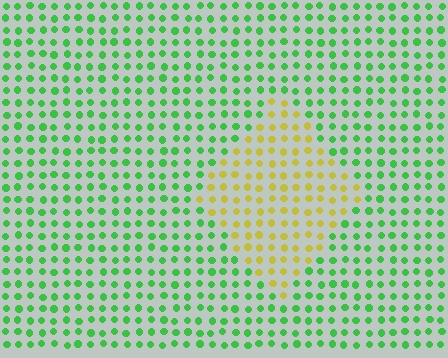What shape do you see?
I see a diamond.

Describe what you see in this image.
The image is filled with small green elements in a uniform arrangement. A diamond-shaped region is visible where the elements are tinted to a slightly different hue, forming a subtle color boundary.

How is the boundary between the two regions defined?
The boundary is defined purely by a slight shift in hue (about 66 degrees). Spacing, size, and orientation are identical on both sides.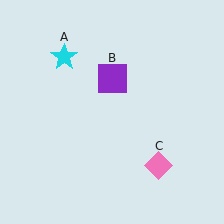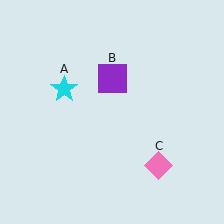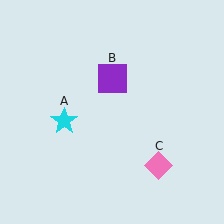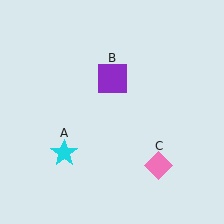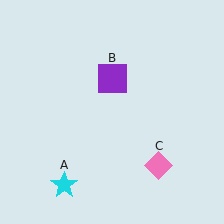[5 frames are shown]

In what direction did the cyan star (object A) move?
The cyan star (object A) moved down.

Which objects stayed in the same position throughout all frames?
Purple square (object B) and pink diamond (object C) remained stationary.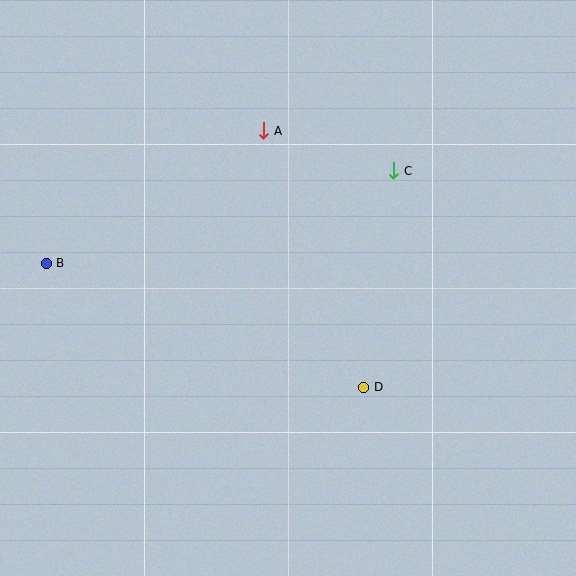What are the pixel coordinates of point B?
Point B is at (46, 263).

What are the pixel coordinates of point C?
Point C is at (394, 171).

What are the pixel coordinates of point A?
Point A is at (264, 131).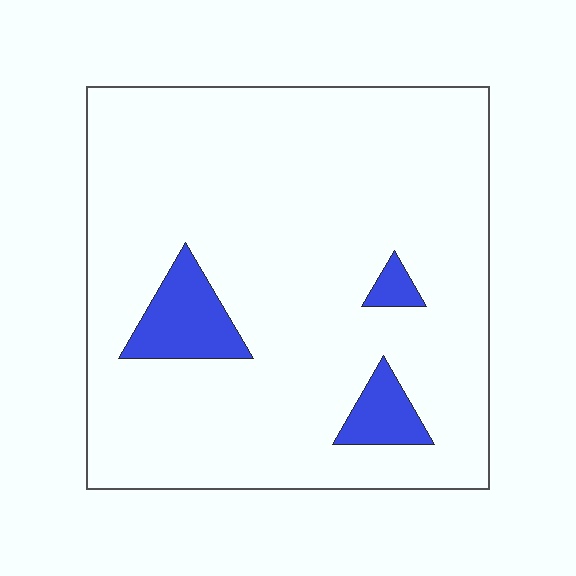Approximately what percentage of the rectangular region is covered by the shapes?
Approximately 10%.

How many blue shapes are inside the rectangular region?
3.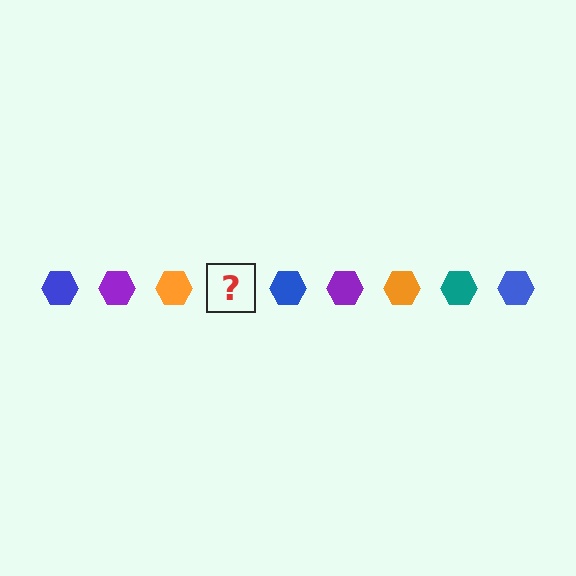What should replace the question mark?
The question mark should be replaced with a teal hexagon.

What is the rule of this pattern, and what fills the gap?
The rule is that the pattern cycles through blue, purple, orange, teal hexagons. The gap should be filled with a teal hexagon.